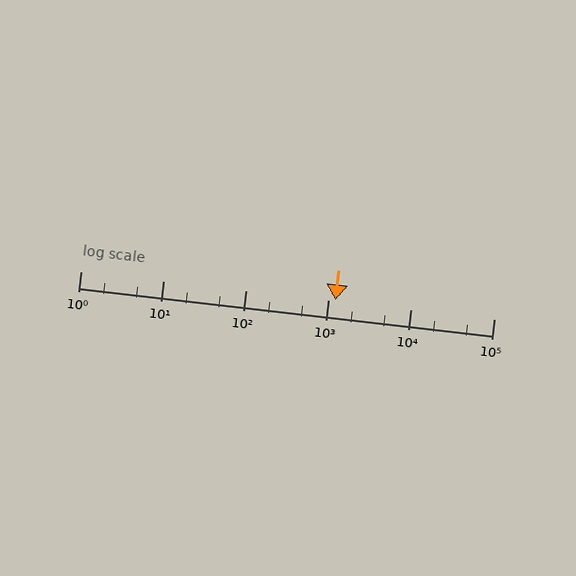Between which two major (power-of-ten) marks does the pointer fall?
The pointer is between 1000 and 10000.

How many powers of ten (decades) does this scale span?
The scale spans 5 decades, from 1 to 100000.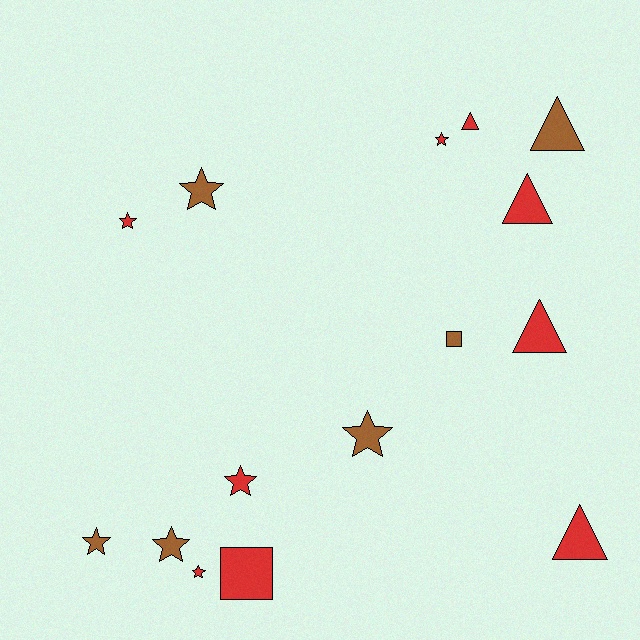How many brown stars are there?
There are 4 brown stars.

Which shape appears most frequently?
Star, with 8 objects.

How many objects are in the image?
There are 15 objects.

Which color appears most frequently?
Red, with 9 objects.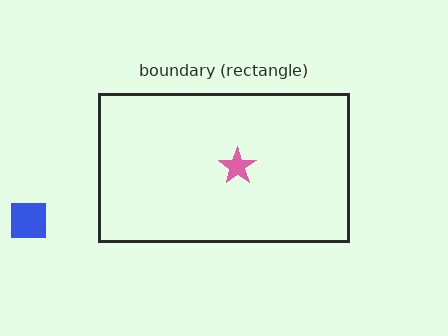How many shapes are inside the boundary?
1 inside, 1 outside.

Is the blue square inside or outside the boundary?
Outside.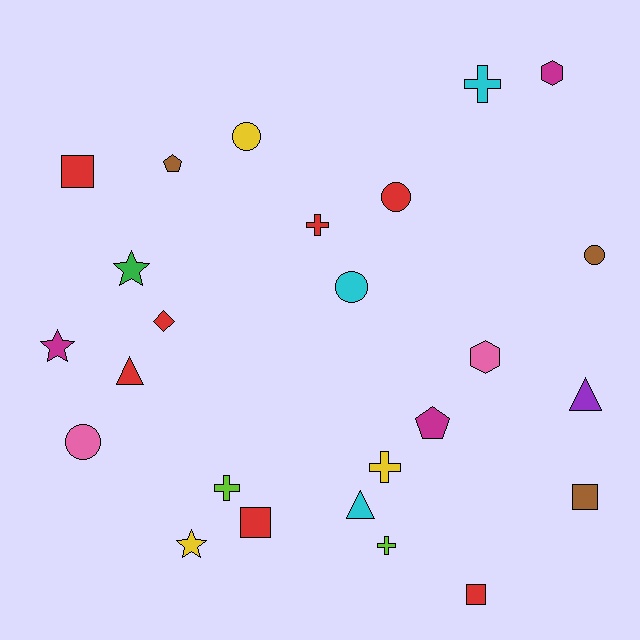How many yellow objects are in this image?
There are 3 yellow objects.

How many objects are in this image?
There are 25 objects.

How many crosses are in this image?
There are 5 crosses.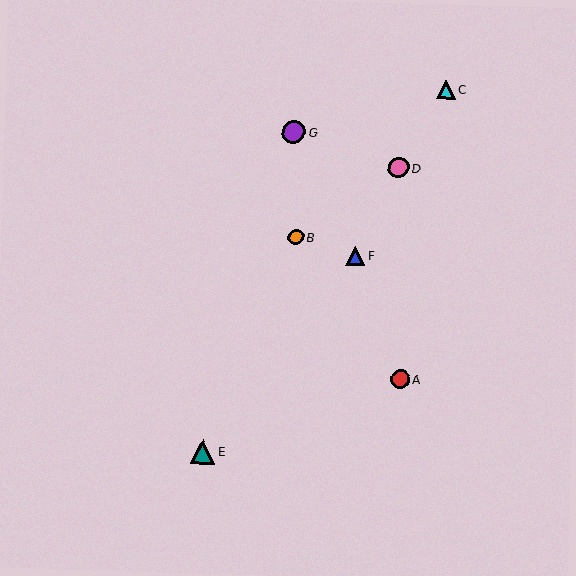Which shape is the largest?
The teal triangle (labeled E) is the largest.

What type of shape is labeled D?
Shape D is a pink circle.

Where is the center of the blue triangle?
The center of the blue triangle is at (355, 256).